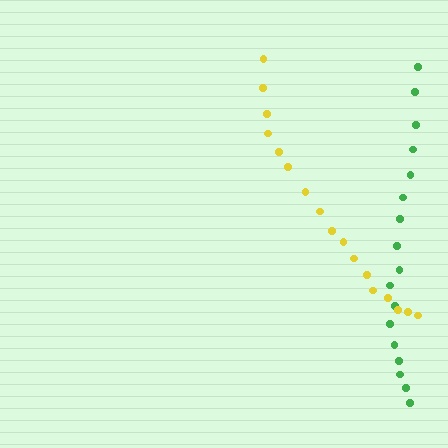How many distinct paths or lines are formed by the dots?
There are 2 distinct paths.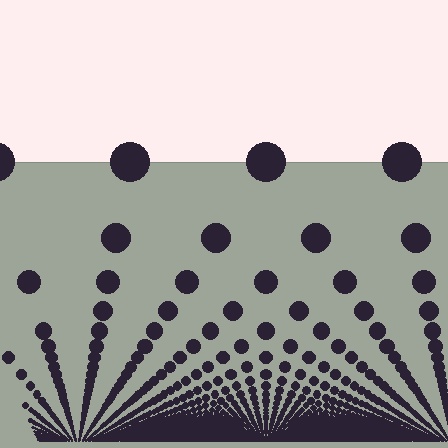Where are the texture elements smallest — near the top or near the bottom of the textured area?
Near the bottom.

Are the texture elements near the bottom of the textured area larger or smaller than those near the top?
Smaller. The gradient is inverted — elements near the bottom are smaller and denser.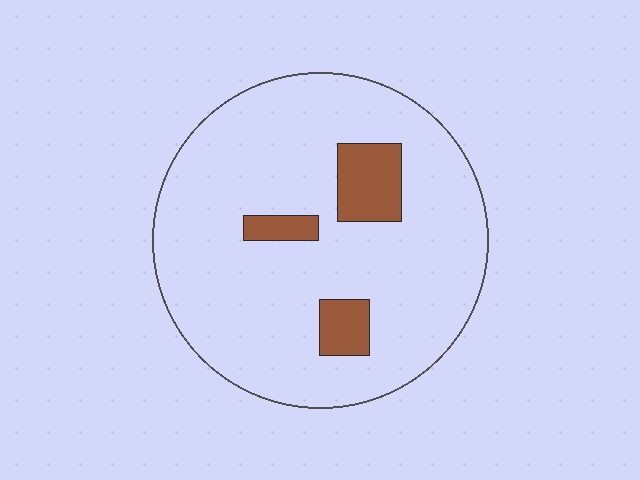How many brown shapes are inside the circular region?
3.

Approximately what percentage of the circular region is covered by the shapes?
Approximately 10%.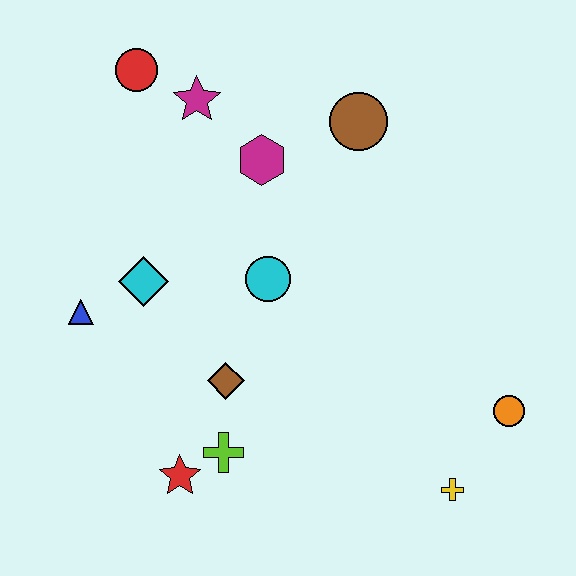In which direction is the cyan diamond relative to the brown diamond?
The cyan diamond is above the brown diamond.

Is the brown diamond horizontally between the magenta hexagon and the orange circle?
No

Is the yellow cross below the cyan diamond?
Yes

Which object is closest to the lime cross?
The red star is closest to the lime cross.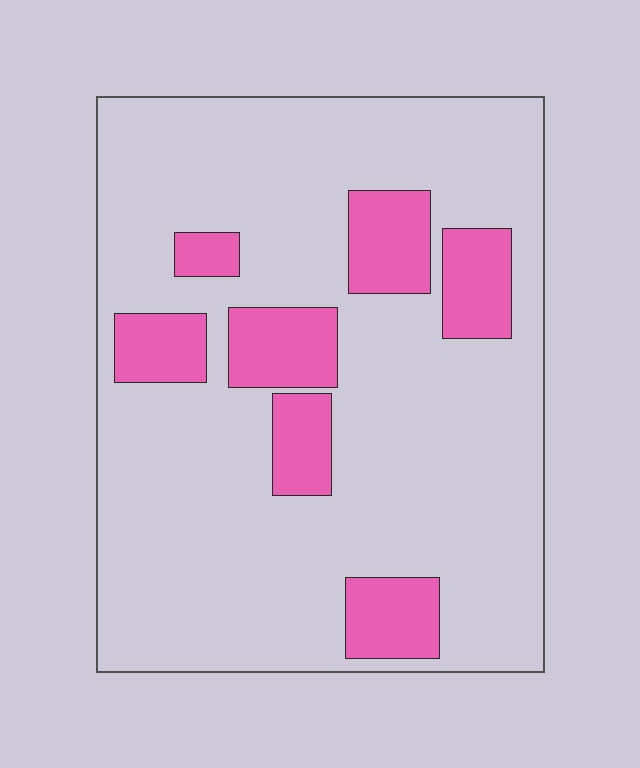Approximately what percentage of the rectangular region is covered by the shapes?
Approximately 20%.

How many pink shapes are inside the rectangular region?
7.